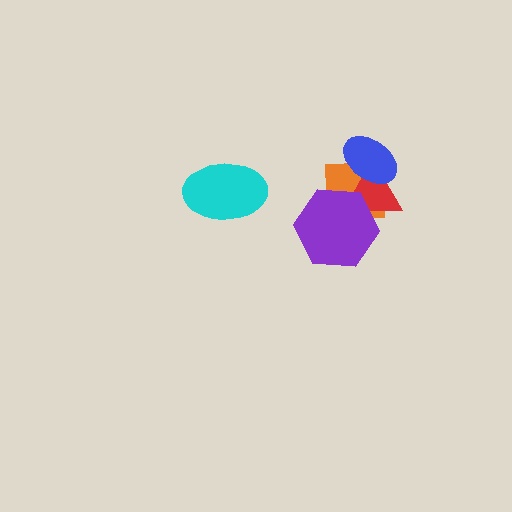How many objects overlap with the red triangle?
3 objects overlap with the red triangle.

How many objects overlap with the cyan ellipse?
0 objects overlap with the cyan ellipse.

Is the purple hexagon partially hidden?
No, no other shape covers it.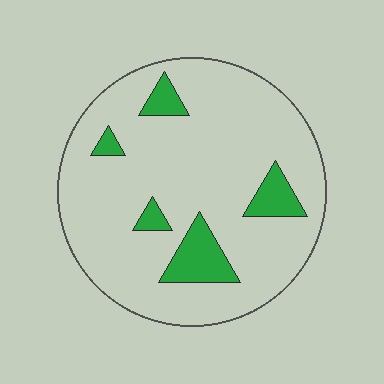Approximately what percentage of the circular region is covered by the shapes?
Approximately 15%.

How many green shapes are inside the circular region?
5.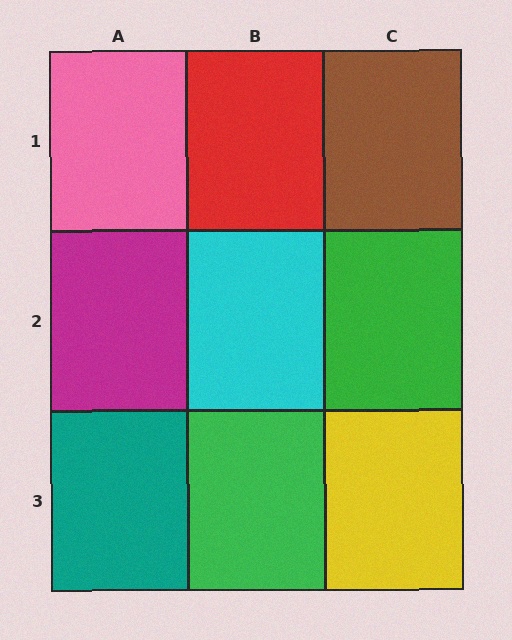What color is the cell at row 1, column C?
Brown.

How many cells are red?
1 cell is red.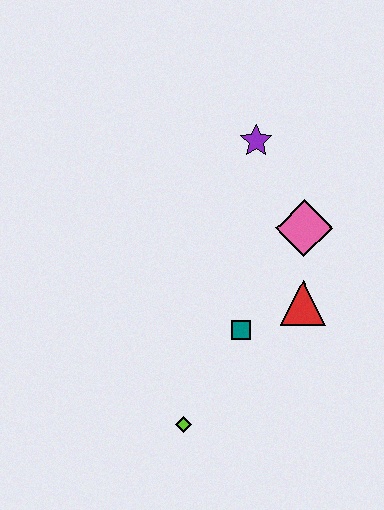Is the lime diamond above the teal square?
No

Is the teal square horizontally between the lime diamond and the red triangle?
Yes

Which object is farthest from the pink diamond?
The lime diamond is farthest from the pink diamond.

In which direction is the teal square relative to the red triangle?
The teal square is to the left of the red triangle.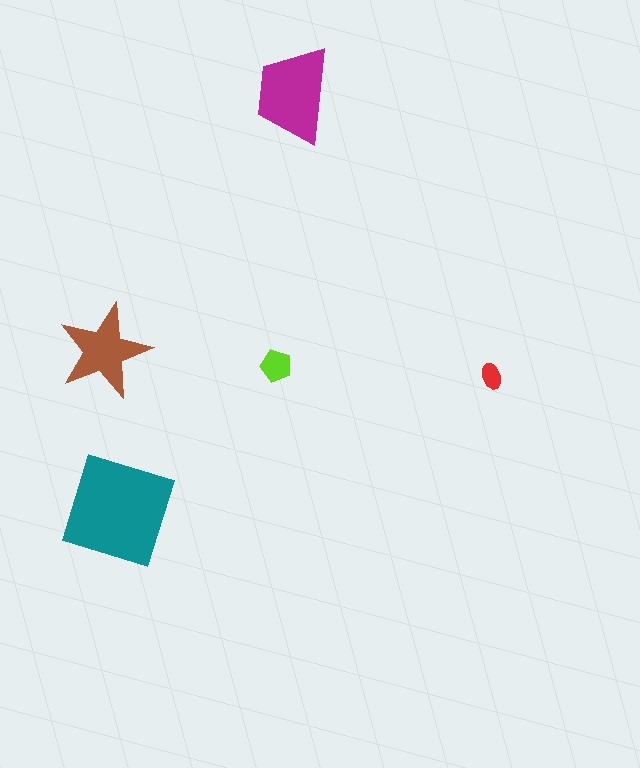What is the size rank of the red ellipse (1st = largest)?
5th.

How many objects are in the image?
There are 5 objects in the image.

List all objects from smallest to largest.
The red ellipse, the lime pentagon, the brown star, the magenta trapezoid, the teal square.